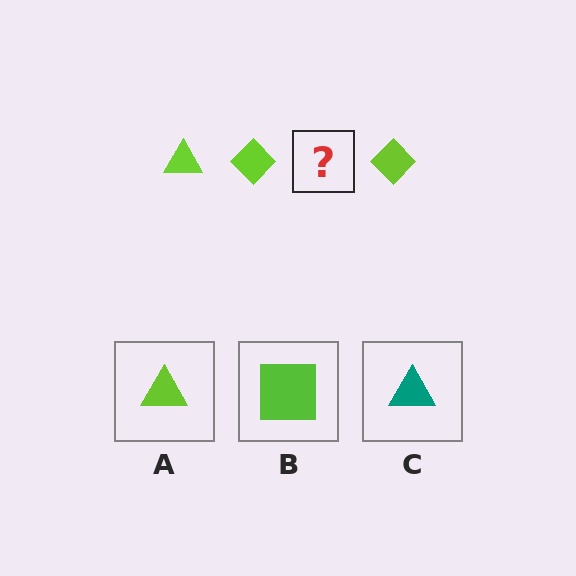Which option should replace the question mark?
Option A.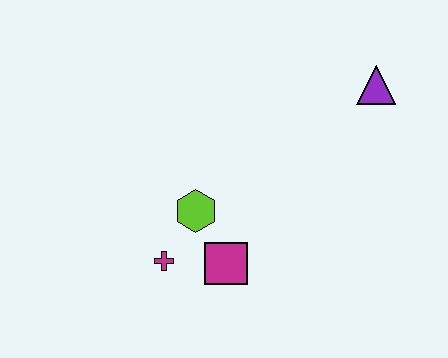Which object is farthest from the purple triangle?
The magenta cross is farthest from the purple triangle.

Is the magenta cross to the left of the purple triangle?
Yes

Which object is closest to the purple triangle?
The lime hexagon is closest to the purple triangle.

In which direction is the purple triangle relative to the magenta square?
The purple triangle is above the magenta square.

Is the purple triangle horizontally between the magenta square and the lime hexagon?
No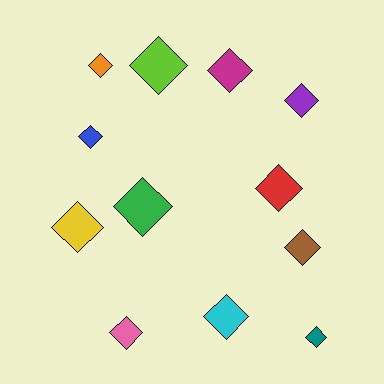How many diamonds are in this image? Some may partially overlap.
There are 12 diamonds.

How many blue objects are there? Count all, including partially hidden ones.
There is 1 blue object.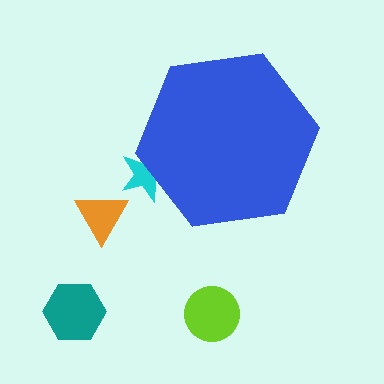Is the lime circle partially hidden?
No, the lime circle is fully visible.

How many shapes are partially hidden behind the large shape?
1 shape is partially hidden.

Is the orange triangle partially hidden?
No, the orange triangle is fully visible.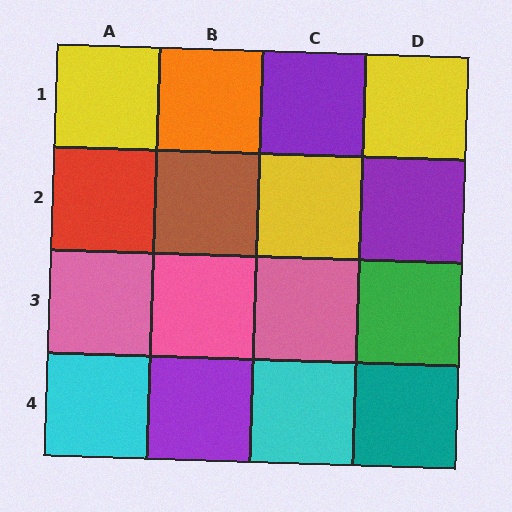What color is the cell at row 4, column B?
Purple.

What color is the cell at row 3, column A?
Pink.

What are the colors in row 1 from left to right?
Yellow, orange, purple, yellow.